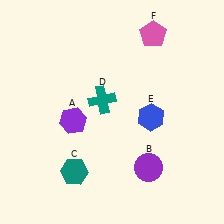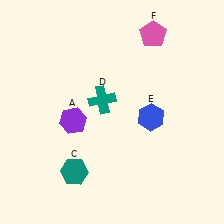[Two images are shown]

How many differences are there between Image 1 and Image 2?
There is 1 difference between the two images.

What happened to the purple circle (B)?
The purple circle (B) was removed in Image 2. It was in the bottom-right area of Image 1.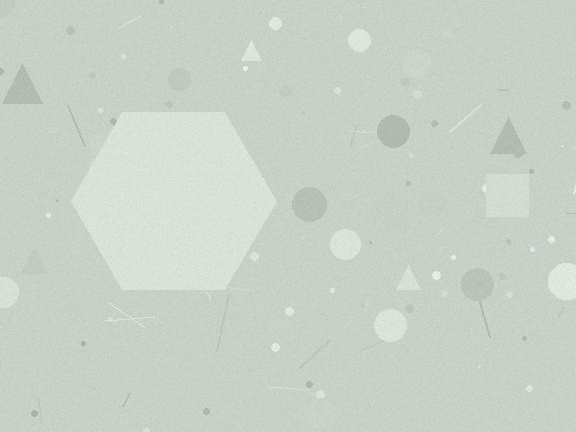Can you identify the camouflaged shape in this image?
The camouflaged shape is a hexagon.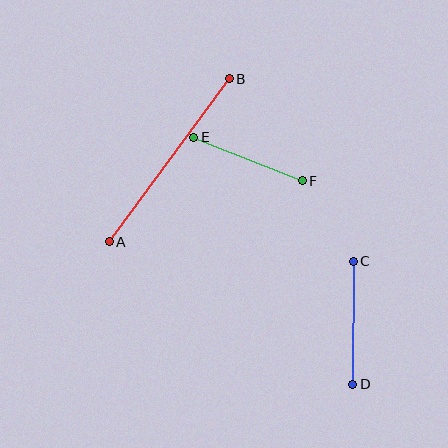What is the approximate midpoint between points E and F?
The midpoint is at approximately (248, 159) pixels.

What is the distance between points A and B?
The distance is approximately 202 pixels.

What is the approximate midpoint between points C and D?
The midpoint is at approximately (353, 323) pixels.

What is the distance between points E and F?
The distance is approximately 117 pixels.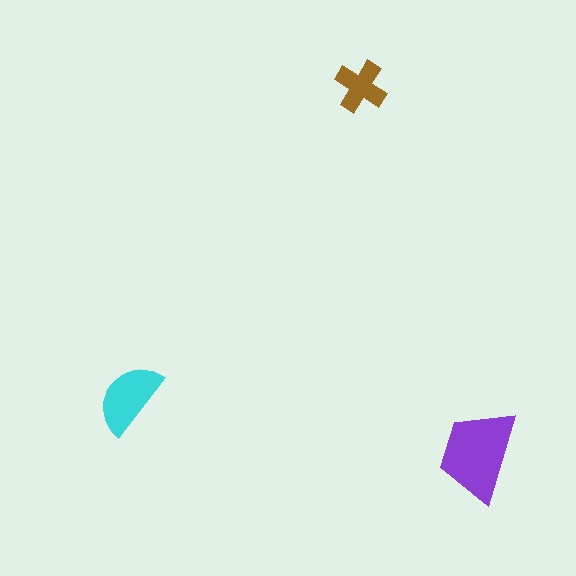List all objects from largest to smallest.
The purple trapezoid, the cyan semicircle, the brown cross.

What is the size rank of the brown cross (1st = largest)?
3rd.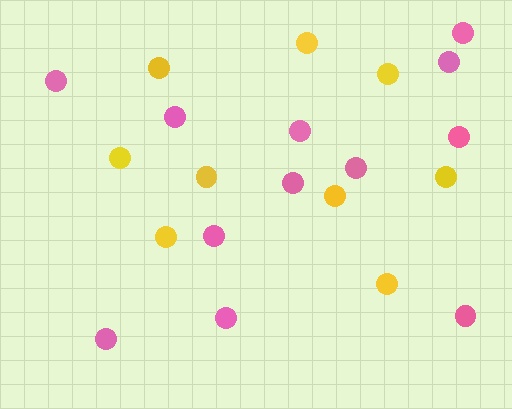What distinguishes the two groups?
There are 2 groups: one group of pink circles (12) and one group of yellow circles (9).